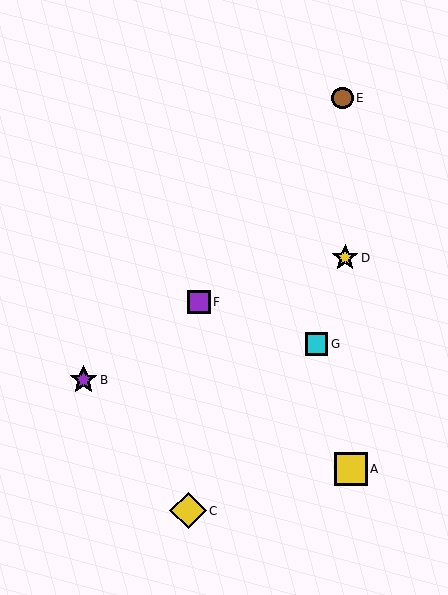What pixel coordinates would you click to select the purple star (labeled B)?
Click at (83, 380) to select the purple star B.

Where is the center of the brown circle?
The center of the brown circle is at (343, 98).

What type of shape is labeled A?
Shape A is a yellow square.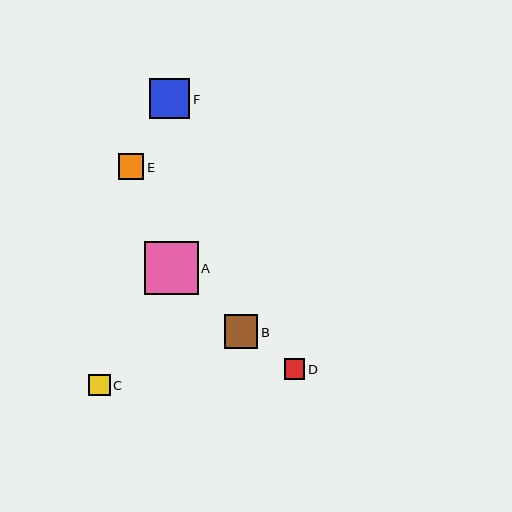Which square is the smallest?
Square D is the smallest with a size of approximately 20 pixels.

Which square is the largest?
Square A is the largest with a size of approximately 54 pixels.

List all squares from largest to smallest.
From largest to smallest: A, F, B, E, C, D.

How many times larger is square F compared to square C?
Square F is approximately 1.8 times the size of square C.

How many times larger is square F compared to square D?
Square F is approximately 2.0 times the size of square D.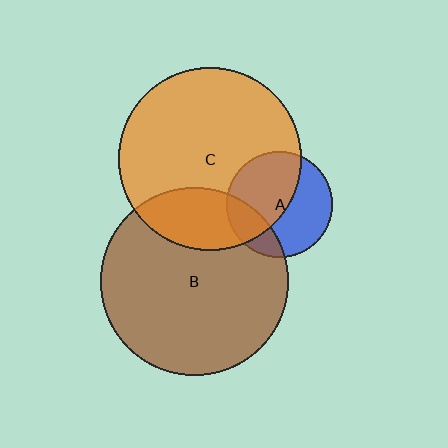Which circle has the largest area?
Circle B (brown).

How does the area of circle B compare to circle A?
Approximately 3.1 times.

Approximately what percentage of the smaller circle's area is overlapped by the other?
Approximately 25%.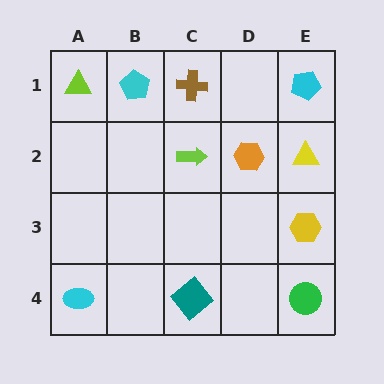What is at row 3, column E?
A yellow hexagon.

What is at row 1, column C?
A brown cross.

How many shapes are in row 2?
3 shapes.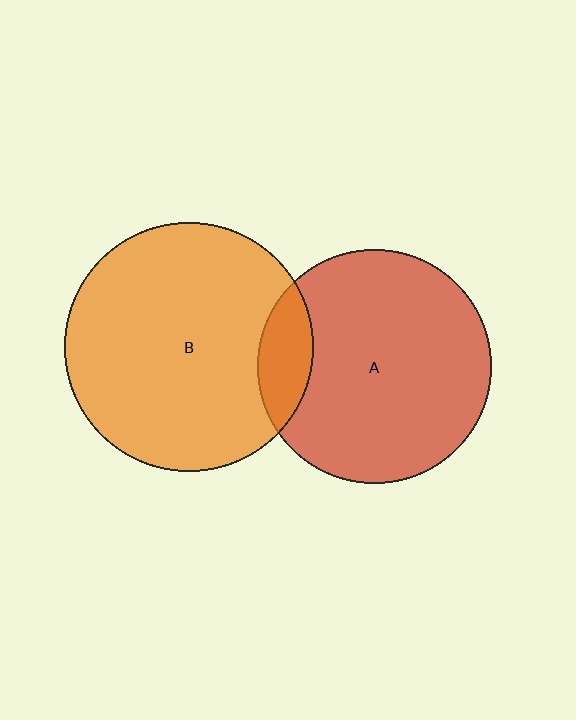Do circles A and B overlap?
Yes.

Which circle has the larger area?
Circle B (orange).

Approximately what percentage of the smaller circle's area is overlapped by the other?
Approximately 15%.